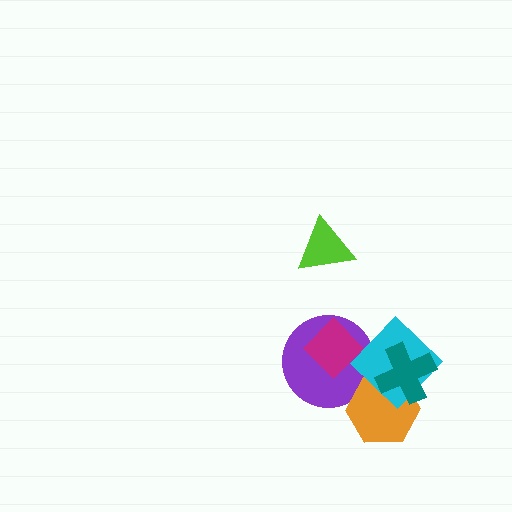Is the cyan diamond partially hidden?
Yes, it is partially covered by another shape.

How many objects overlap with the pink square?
5 objects overlap with the pink square.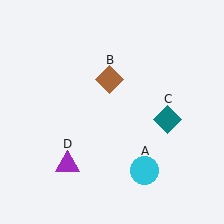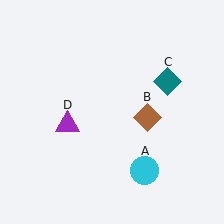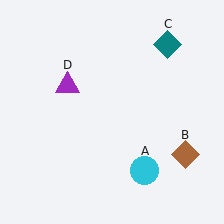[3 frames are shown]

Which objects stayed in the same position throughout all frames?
Cyan circle (object A) remained stationary.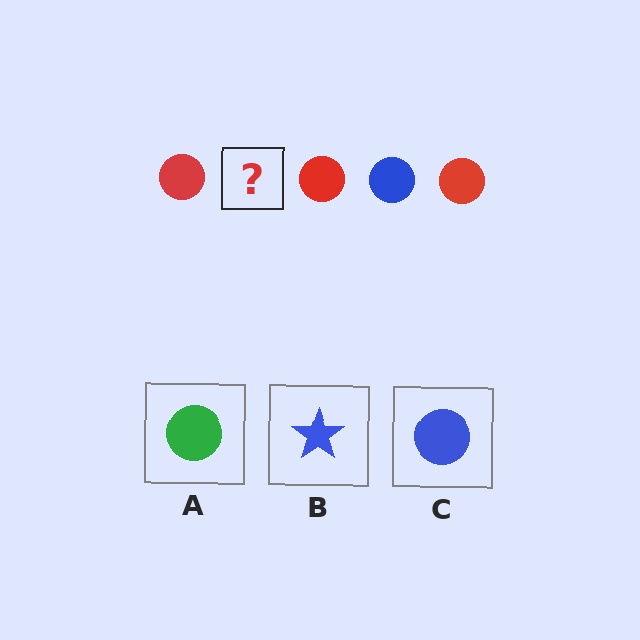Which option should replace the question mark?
Option C.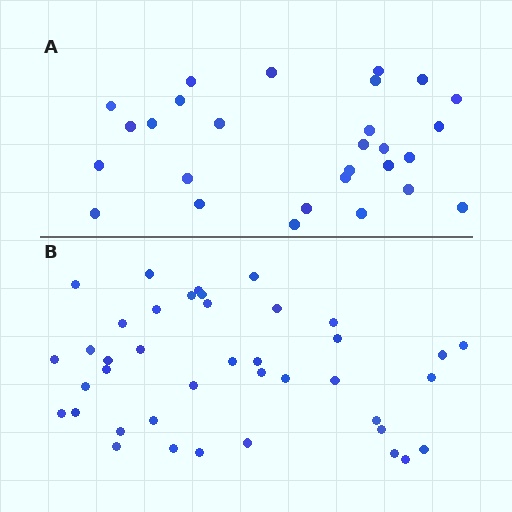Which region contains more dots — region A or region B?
Region B (the bottom region) has more dots.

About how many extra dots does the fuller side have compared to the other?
Region B has roughly 12 or so more dots than region A.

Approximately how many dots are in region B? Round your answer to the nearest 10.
About 40 dots.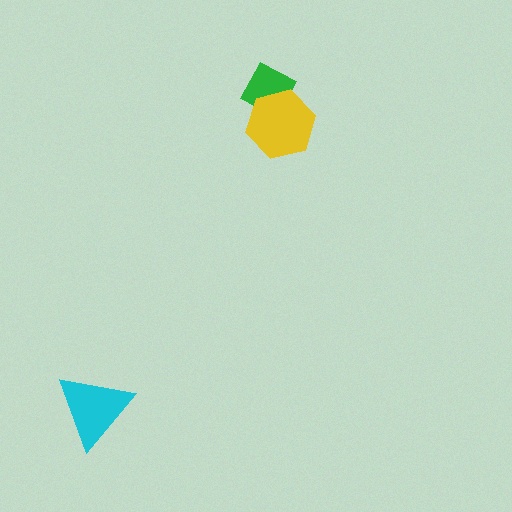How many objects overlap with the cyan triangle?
0 objects overlap with the cyan triangle.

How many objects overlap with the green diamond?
1 object overlaps with the green diamond.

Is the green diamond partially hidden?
Yes, it is partially covered by another shape.